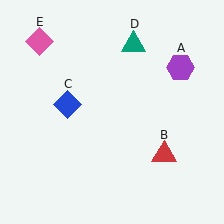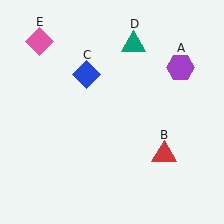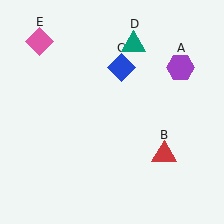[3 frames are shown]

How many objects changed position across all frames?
1 object changed position: blue diamond (object C).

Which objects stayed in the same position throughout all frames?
Purple hexagon (object A) and red triangle (object B) and teal triangle (object D) and pink diamond (object E) remained stationary.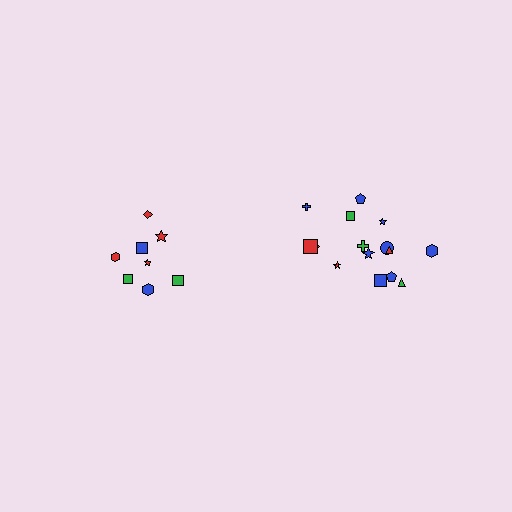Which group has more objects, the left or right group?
The right group.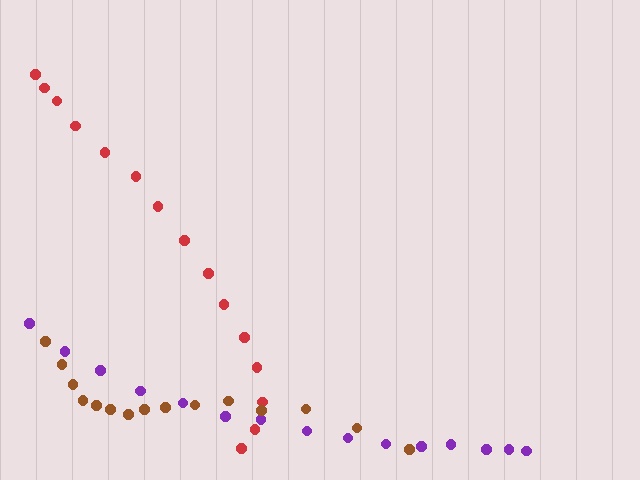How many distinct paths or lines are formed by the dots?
There are 3 distinct paths.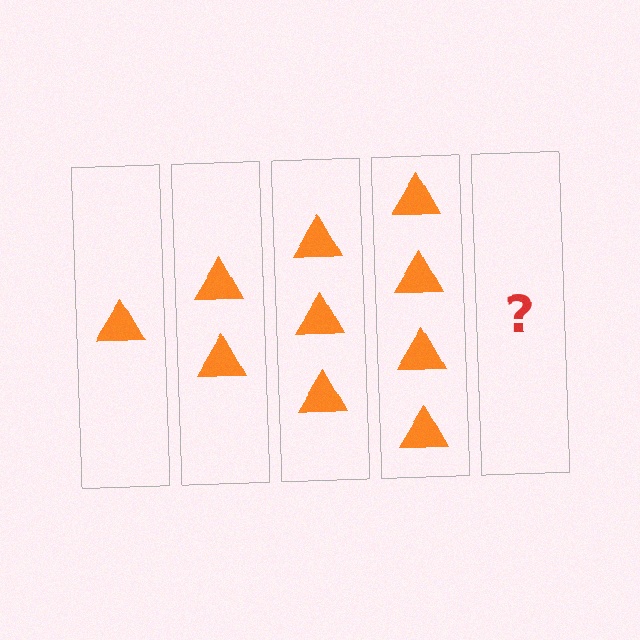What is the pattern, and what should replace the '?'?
The pattern is that each step adds one more triangle. The '?' should be 5 triangles.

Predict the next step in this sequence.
The next step is 5 triangles.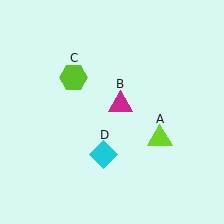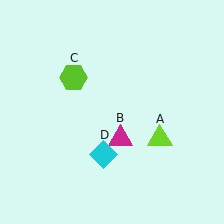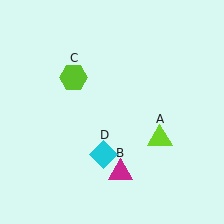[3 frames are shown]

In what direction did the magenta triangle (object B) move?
The magenta triangle (object B) moved down.